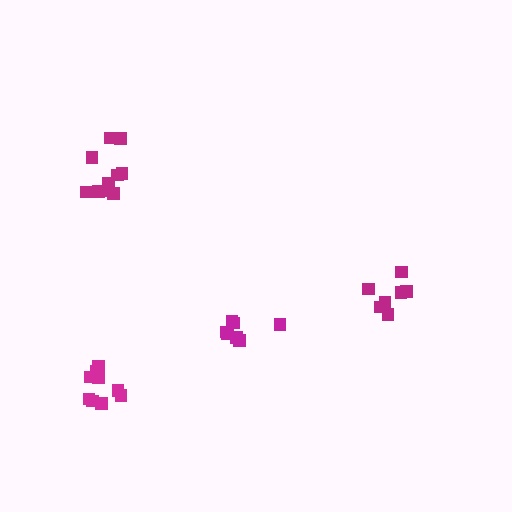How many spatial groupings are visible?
There are 4 spatial groupings.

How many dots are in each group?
Group 1: 7 dots, Group 2: 7 dots, Group 3: 11 dots, Group 4: 9 dots (34 total).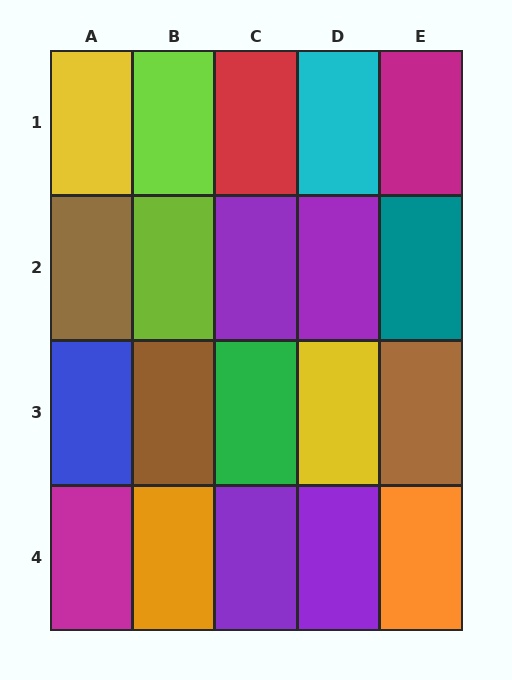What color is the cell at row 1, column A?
Yellow.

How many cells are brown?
3 cells are brown.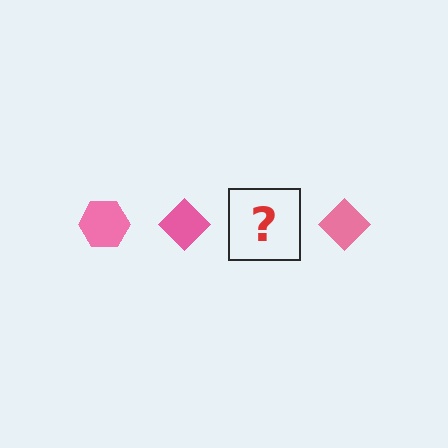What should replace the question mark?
The question mark should be replaced with a pink hexagon.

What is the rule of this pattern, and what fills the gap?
The rule is that the pattern cycles through hexagon, diamond shapes in pink. The gap should be filled with a pink hexagon.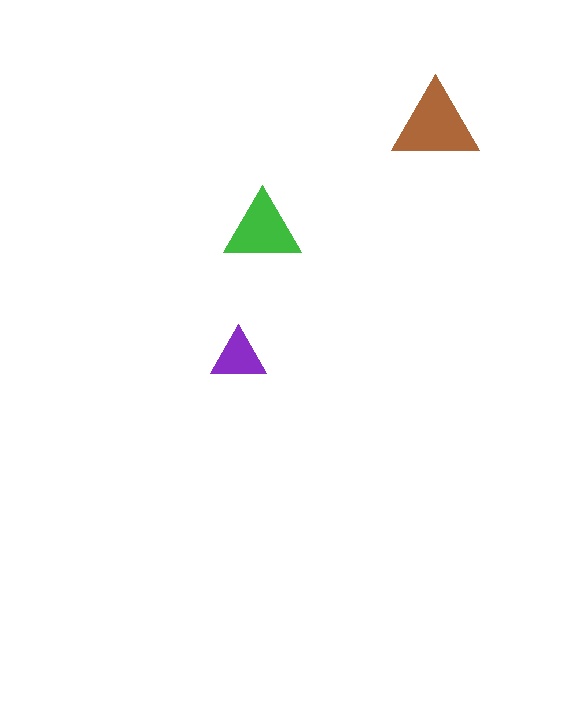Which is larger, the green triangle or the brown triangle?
The brown one.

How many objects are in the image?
There are 3 objects in the image.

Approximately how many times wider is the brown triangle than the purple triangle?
About 1.5 times wider.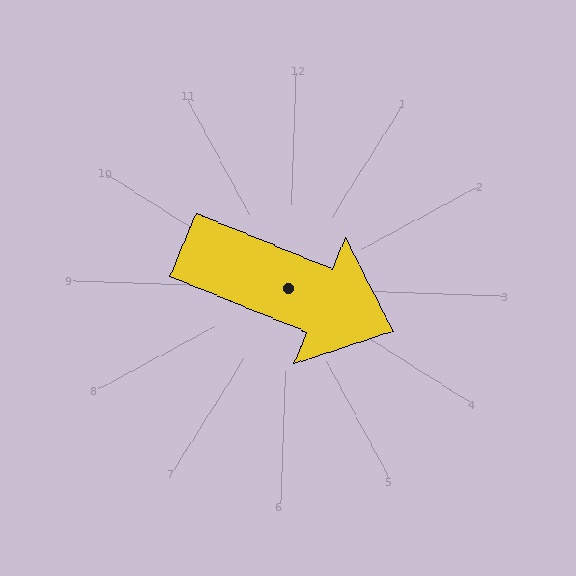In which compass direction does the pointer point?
East.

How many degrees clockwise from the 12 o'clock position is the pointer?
Approximately 110 degrees.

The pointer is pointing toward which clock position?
Roughly 4 o'clock.